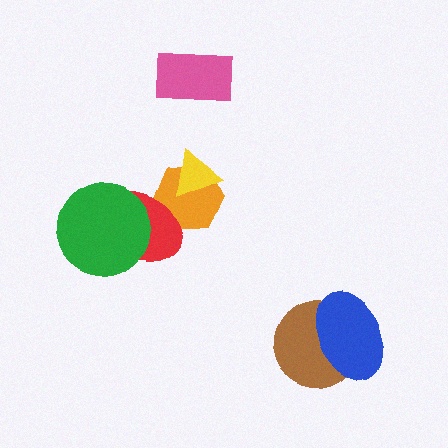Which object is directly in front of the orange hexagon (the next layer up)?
The red ellipse is directly in front of the orange hexagon.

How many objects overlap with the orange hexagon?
2 objects overlap with the orange hexagon.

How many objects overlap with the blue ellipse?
1 object overlaps with the blue ellipse.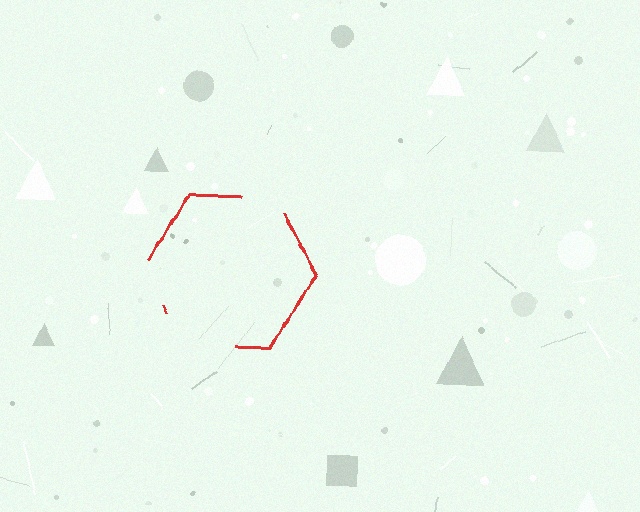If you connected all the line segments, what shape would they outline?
They would outline a hexagon.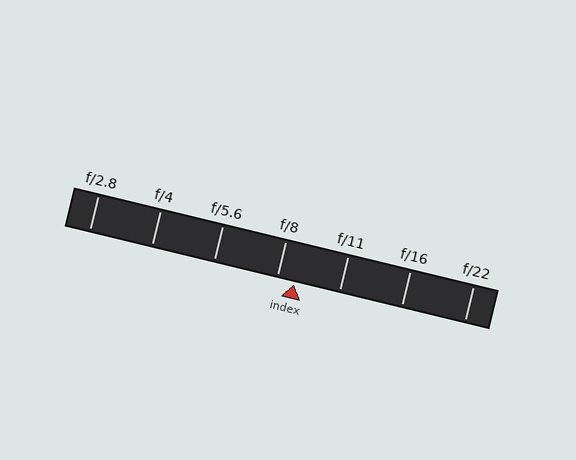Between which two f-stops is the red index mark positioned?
The index mark is between f/8 and f/11.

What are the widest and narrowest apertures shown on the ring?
The widest aperture shown is f/2.8 and the narrowest is f/22.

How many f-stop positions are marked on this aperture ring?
There are 7 f-stop positions marked.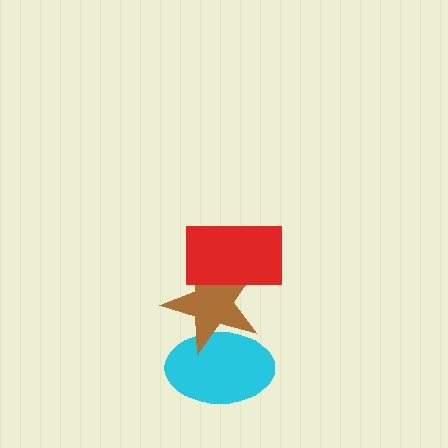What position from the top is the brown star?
The brown star is 2nd from the top.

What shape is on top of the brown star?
The red rectangle is on top of the brown star.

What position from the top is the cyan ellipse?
The cyan ellipse is 3rd from the top.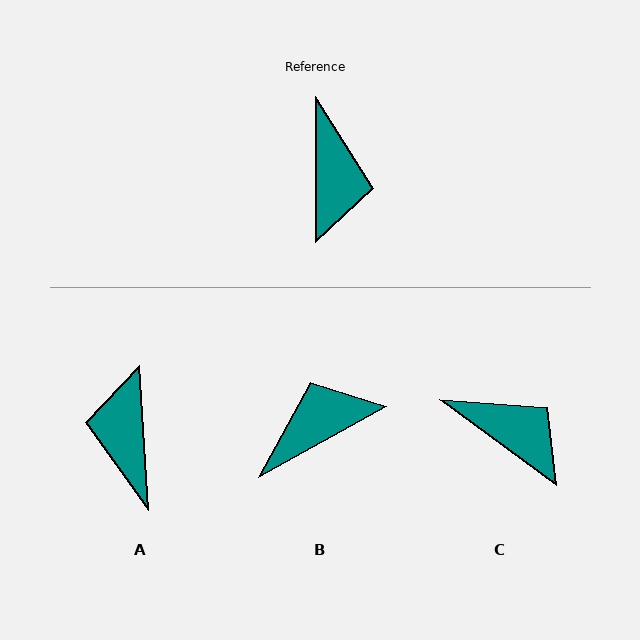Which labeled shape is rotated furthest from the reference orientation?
A, about 176 degrees away.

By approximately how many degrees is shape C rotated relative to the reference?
Approximately 54 degrees counter-clockwise.